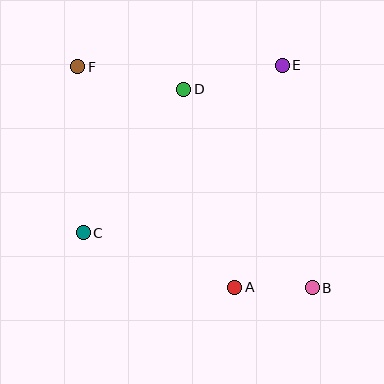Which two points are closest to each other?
Points A and B are closest to each other.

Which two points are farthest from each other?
Points B and F are farthest from each other.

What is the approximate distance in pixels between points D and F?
The distance between D and F is approximately 109 pixels.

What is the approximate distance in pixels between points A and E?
The distance between A and E is approximately 227 pixels.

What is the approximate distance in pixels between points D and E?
The distance between D and E is approximately 101 pixels.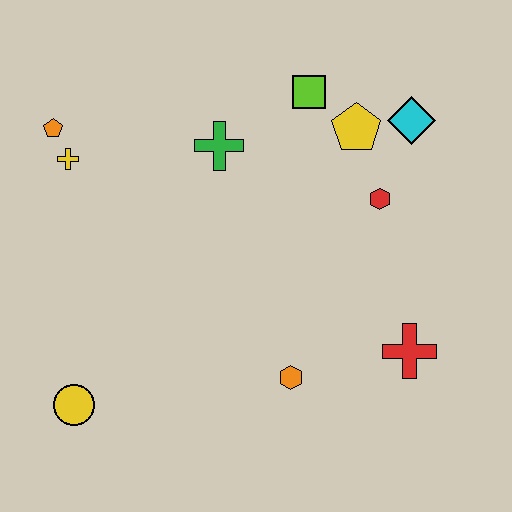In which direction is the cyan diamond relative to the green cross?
The cyan diamond is to the right of the green cross.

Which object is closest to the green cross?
The lime square is closest to the green cross.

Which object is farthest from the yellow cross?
The red cross is farthest from the yellow cross.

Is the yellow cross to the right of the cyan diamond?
No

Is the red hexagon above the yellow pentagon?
No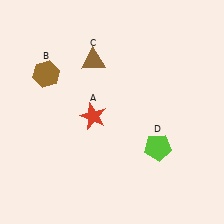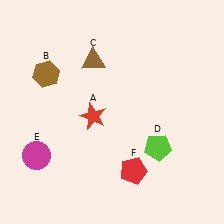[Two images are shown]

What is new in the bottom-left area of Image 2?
A magenta circle (E) was added in the bottom-left area of Image 2.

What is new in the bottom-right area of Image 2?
A red pentagon (F) was added in the bottom-right area of Image 2.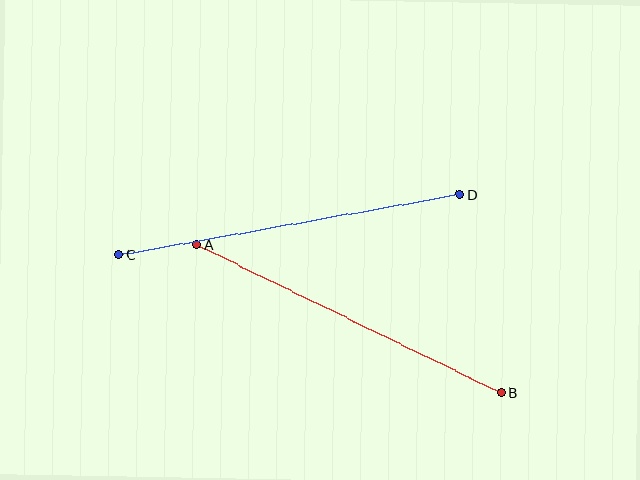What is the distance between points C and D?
The distance is approximately 347 pixels.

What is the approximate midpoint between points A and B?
The midpoint is at approximately (349, 319) pixels.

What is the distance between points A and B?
The distance is approximately 339 pixels.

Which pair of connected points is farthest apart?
Points C and D are farthest apart.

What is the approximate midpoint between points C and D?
The midpoint is at approximately (289, 224) pixels.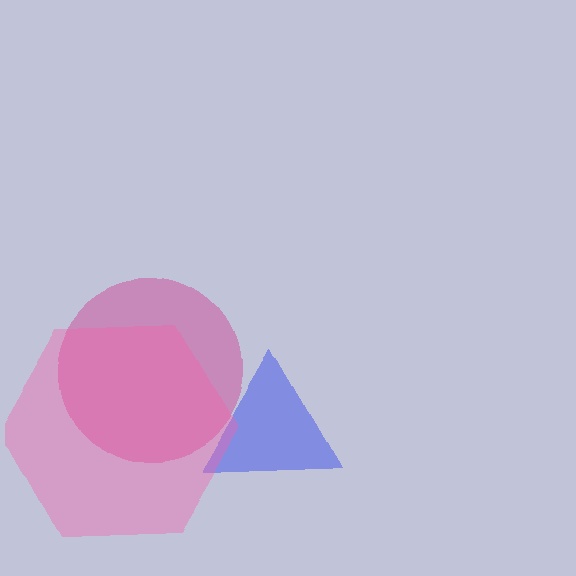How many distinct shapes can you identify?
There are 3 distinct shapes: a blue triangle, a magenta circle, a pink hexagon.